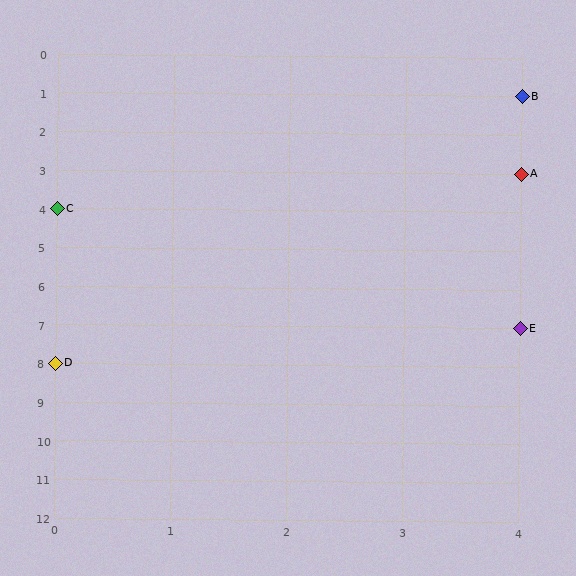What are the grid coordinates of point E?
Point E is at grid coordinates (4, 7).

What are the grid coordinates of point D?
Point D is at grid coordinates (0, 8).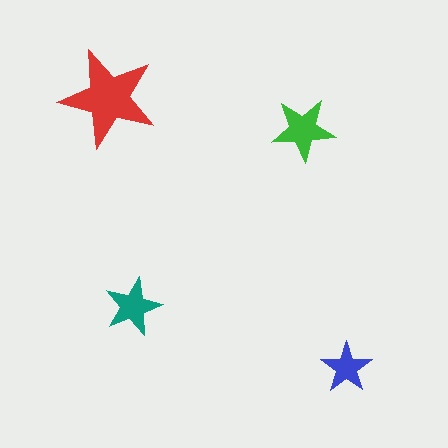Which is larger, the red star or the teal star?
The red one.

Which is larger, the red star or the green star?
The red one.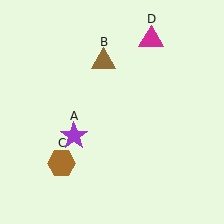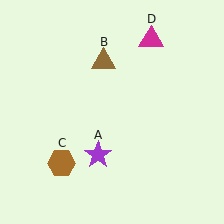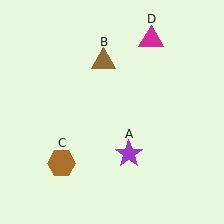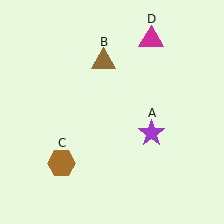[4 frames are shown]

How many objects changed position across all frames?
1 object changed position: purple star (object A).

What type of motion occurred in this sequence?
The purple star (object A) rotated counterclockwise around the center of the scene.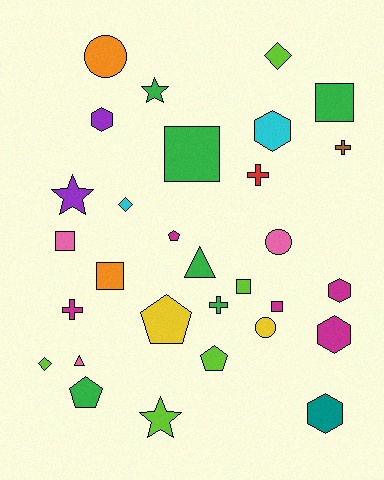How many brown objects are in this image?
There is 1 brown object.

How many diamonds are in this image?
There are 3 diamonds.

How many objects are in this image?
There are 30 objects.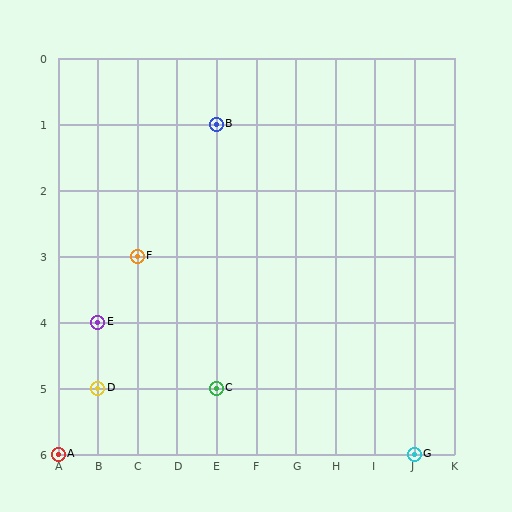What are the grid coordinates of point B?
Point B is at grid coordinates (E, 1).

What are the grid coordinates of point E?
Point E is at grid coordinates (B, 4).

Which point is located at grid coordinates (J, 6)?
Point G is at (J, 6).